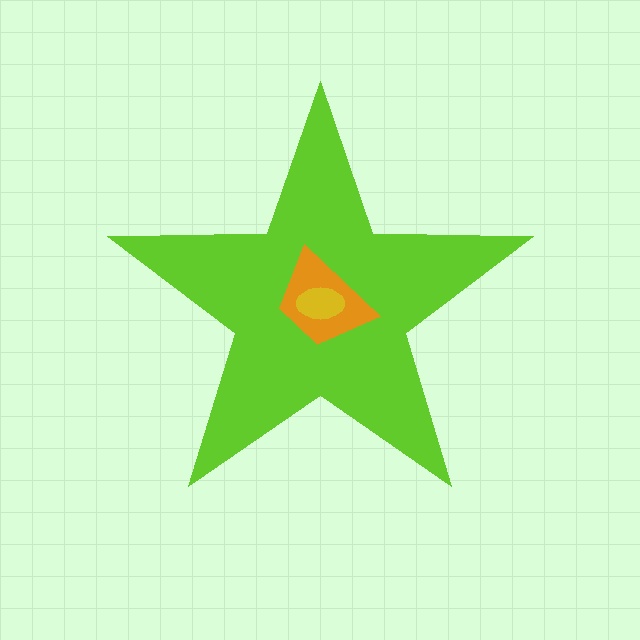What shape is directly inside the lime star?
The orange trapezoid.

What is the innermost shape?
The yellow ellipse.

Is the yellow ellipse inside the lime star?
Yes.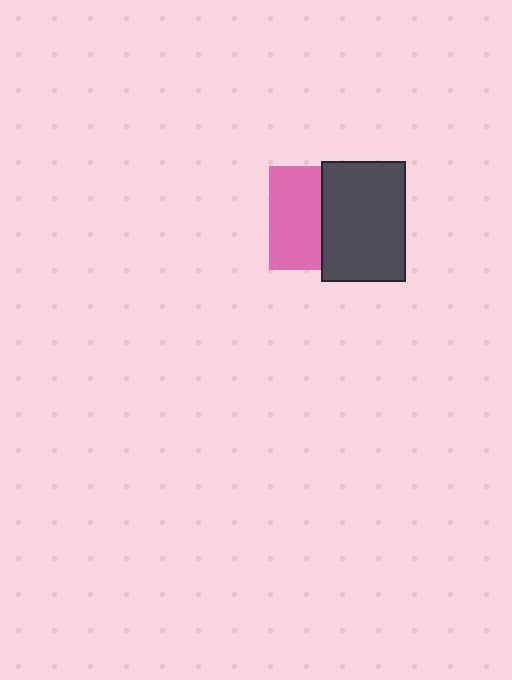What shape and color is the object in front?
The object in front is a dark gray rectangle.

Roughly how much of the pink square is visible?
About half of it is visible (roughly 50%).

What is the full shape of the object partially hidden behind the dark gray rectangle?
The partially hidden object is a pink square.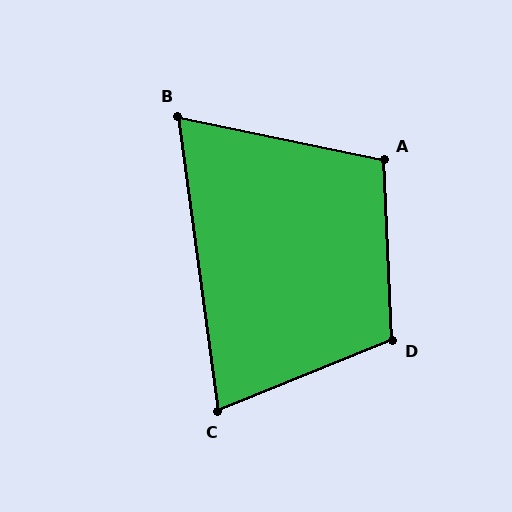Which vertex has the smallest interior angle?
B, at approximately 70 degrees.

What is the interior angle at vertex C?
Approximately 75 degrees (acute).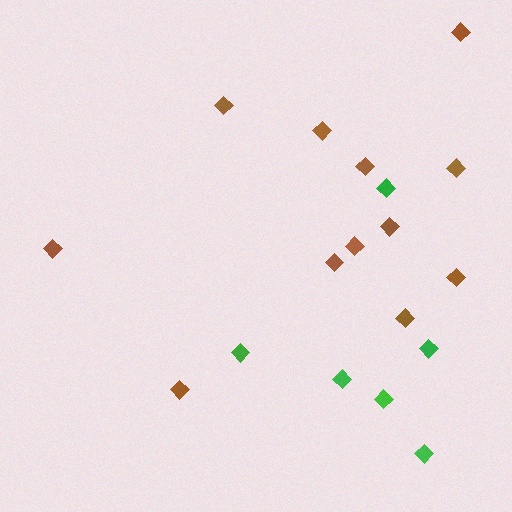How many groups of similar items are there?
There are 2 groups: one group of green diamonds (6) and one group of brown diamonds (12).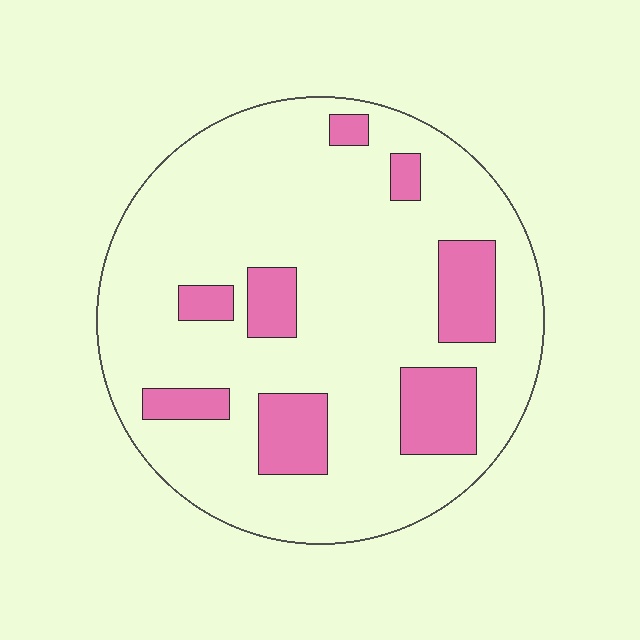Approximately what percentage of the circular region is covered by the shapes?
Approximately 20%.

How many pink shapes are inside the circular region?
8.